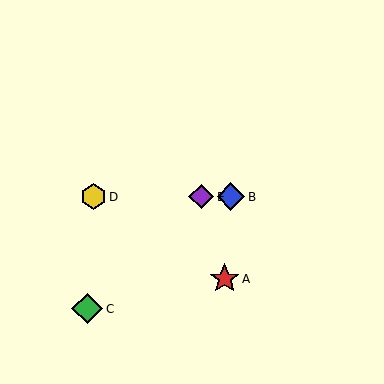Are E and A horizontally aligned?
No, E is at y≈197 and A is at y≈279.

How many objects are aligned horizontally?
3 objects (B, D, E) are aligned horizontally.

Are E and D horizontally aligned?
Yes, both are at y≈197.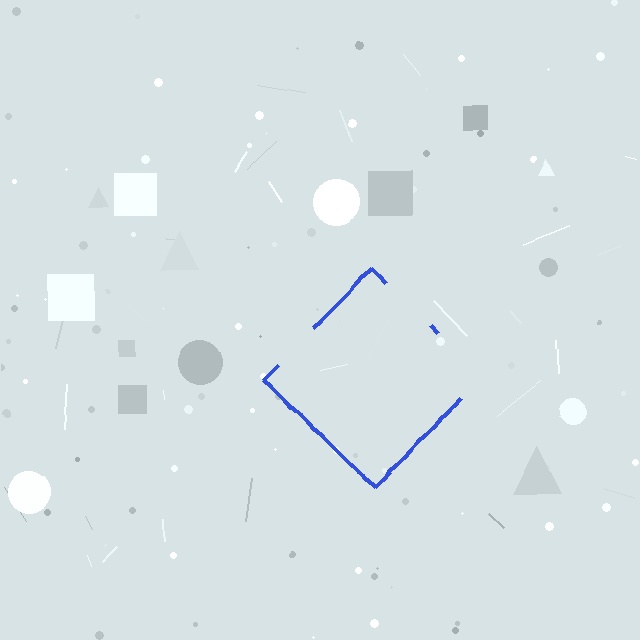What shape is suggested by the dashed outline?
The dashed outline suggests a diamond.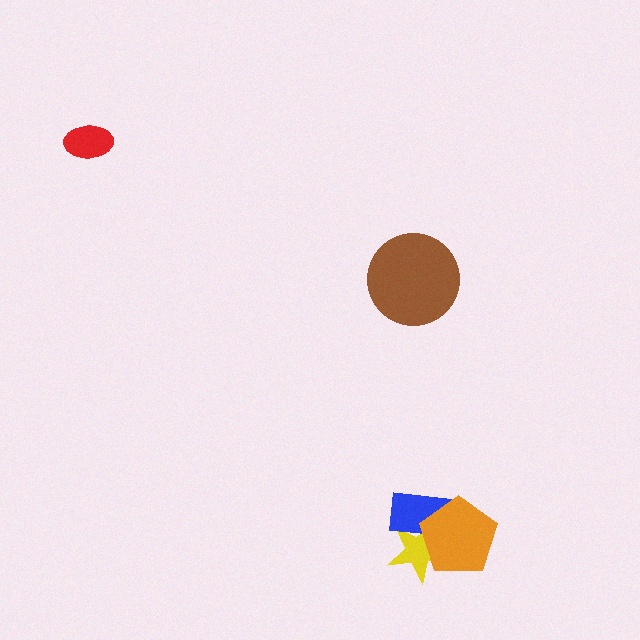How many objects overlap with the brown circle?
0 objects overlap with the brown circle.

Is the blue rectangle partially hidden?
Yes, it is partially covered by another shape.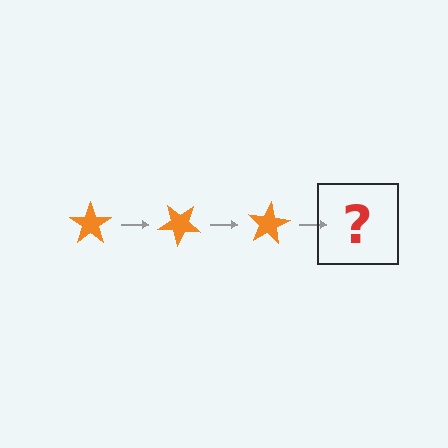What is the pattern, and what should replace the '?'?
The pattern is that the star rotates 40 degrees each step. The '?' should be an orange star rotated 120 degrees.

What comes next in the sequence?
The next element should be an orange star rotated 120 degrees.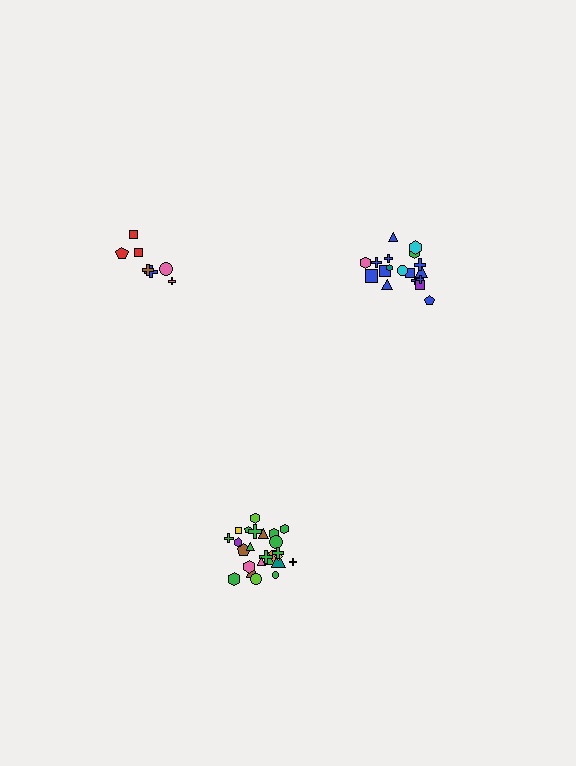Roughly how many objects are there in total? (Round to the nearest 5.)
Roughly 50 objects in total.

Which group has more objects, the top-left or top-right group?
The top-right group.